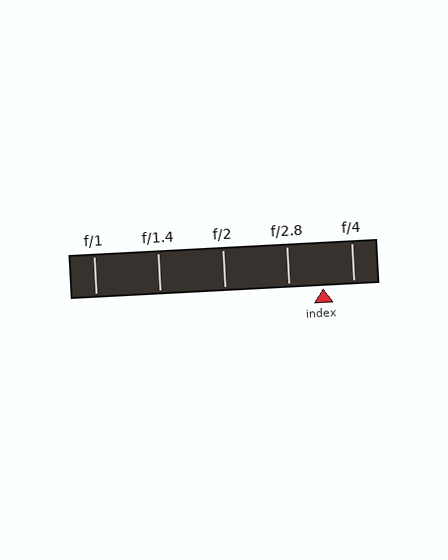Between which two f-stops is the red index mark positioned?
The index mark is between f/2.8 and f/4.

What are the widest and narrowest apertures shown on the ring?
The widest aperture shown is f/1 and the narrowest is f/4.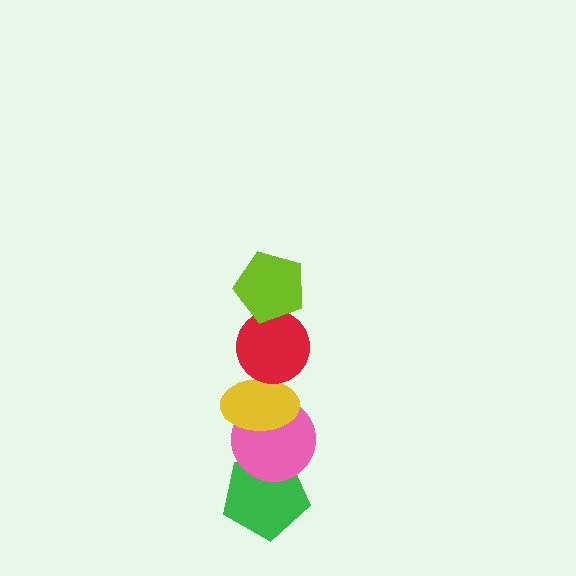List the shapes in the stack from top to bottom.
From top to bottom: the lime pentagon, the red circle, the yellow ellipse, the pink circle, the green pentagon.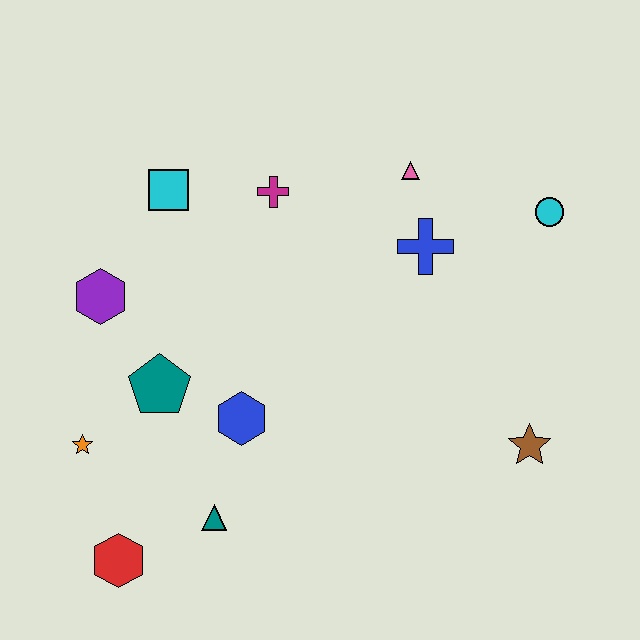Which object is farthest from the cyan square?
The brown star is farthest from the cyan square.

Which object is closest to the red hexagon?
The teal triangle is closest to the red hexagon.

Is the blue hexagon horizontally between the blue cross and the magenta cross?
No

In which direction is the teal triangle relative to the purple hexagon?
The teal triangle is below the purple hexagon.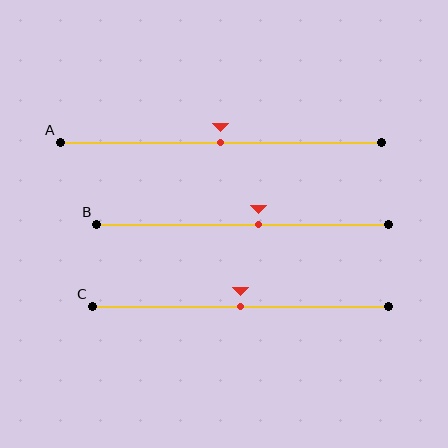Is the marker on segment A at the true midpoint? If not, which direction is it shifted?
Yes, the marker on segment A is at the true midpoint.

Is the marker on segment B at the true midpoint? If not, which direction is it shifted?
No, the marker on segment B is shifted to the right by about 6% of the segment length.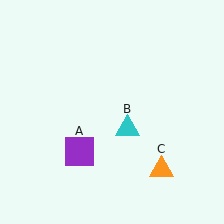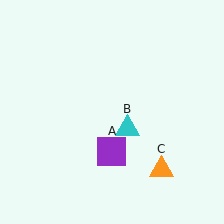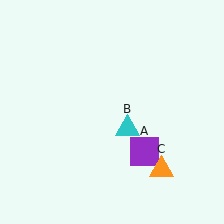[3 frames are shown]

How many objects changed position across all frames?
1 object changed position: purple square (object A).